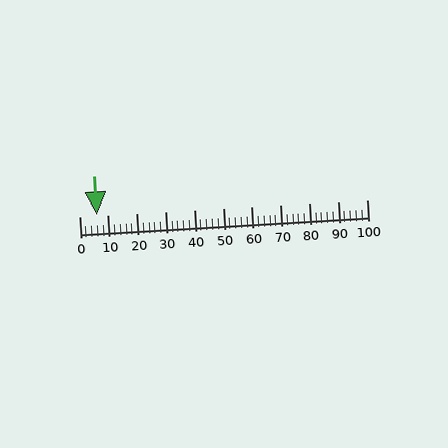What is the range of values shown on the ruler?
The ruler shows values from 0 to 100.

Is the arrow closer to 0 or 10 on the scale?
The arrow is closer to 10.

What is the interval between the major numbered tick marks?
The major tick marks are spaced 10 units apart.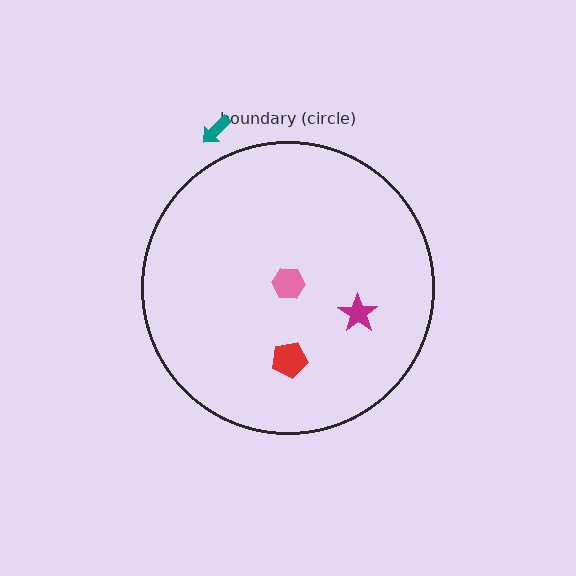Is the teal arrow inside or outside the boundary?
Outside.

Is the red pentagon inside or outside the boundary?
Inside.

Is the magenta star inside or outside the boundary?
Inside.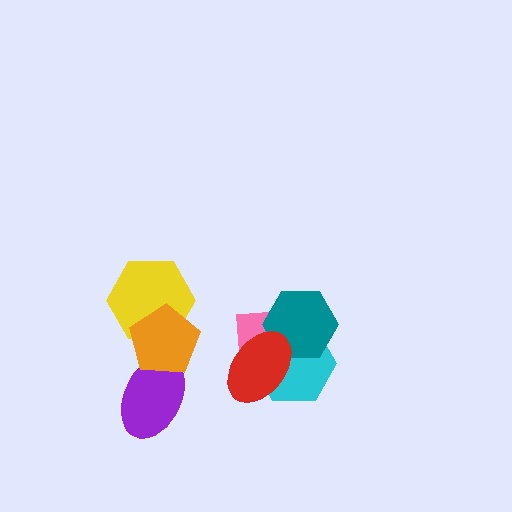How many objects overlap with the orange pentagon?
2 objects overlap with the orange pentagon.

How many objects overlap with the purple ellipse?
1 object overlaps with the purple ellipse.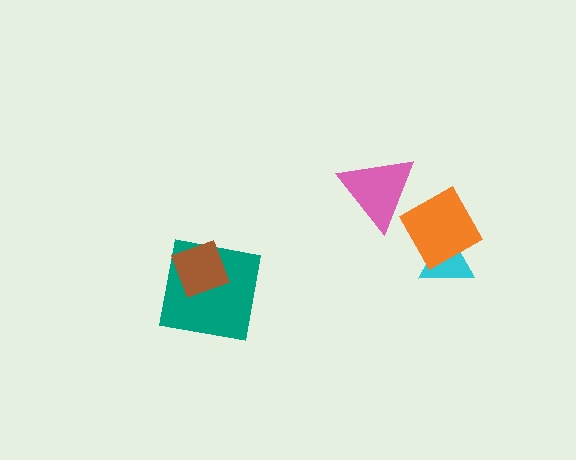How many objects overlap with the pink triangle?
0 objects overlap with the pink triangle.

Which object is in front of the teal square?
The brown diamond is in front of the teal square.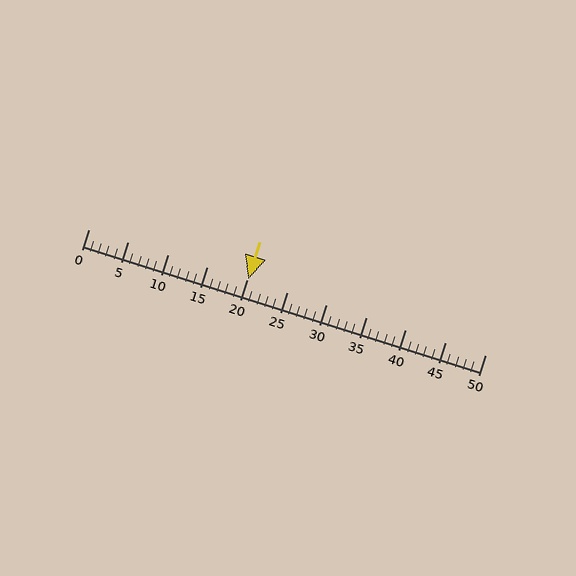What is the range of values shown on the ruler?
The ruler shows values from 0 to 50.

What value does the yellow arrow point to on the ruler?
The yellow arrow points to approximately 20.